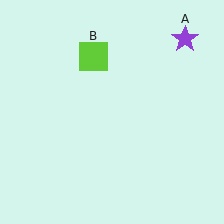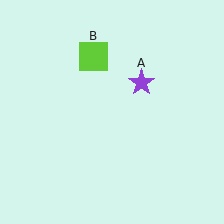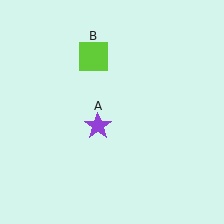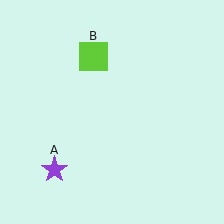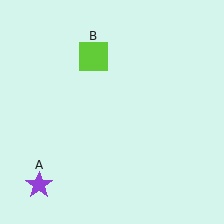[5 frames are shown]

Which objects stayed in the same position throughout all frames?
Lime square (object B) remained stationary.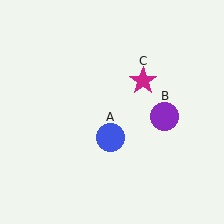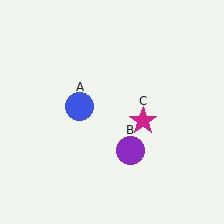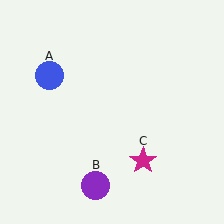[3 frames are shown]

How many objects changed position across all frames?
3 objects changed position: blue circle (object A), purple circle (object B), magenta star (object C).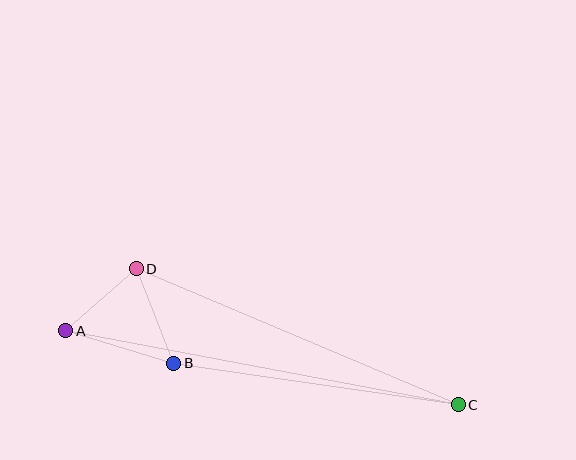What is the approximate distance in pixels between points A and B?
The distance between A and B is approximately 113 pixels.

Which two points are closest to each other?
Points A and D are closest to each other.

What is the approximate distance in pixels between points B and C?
The distance between B and C is approximately 287 pixels.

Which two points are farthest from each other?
Points A and C are farthest from each other.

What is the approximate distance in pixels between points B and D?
The distance between B and D is approximately 102 pixels.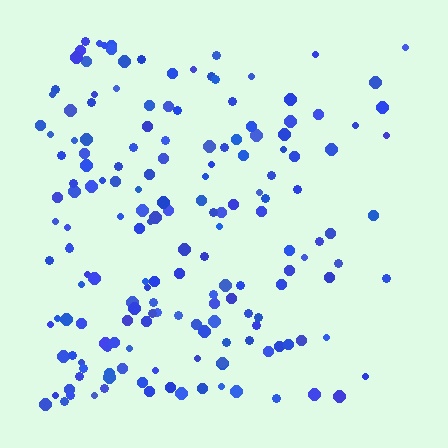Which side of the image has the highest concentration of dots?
The left.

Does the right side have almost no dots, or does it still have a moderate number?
Still a moderate number, just noticeably fewer than the left.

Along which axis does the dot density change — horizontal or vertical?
Horizontal.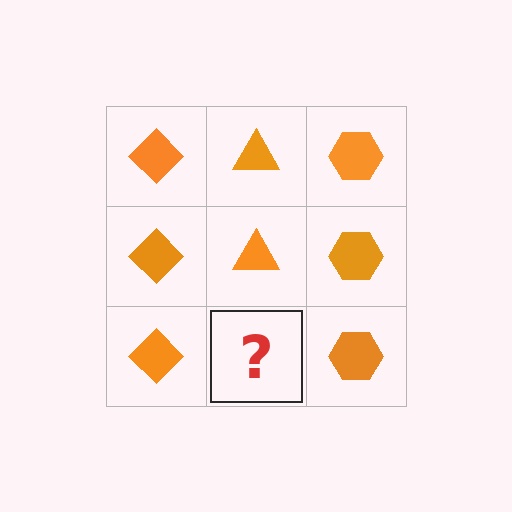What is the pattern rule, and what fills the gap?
The rule is that each column has a consistent shape. The gap should be filled with an orange triangle.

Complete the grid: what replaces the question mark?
The question mark should be replaced with an orange triangle.